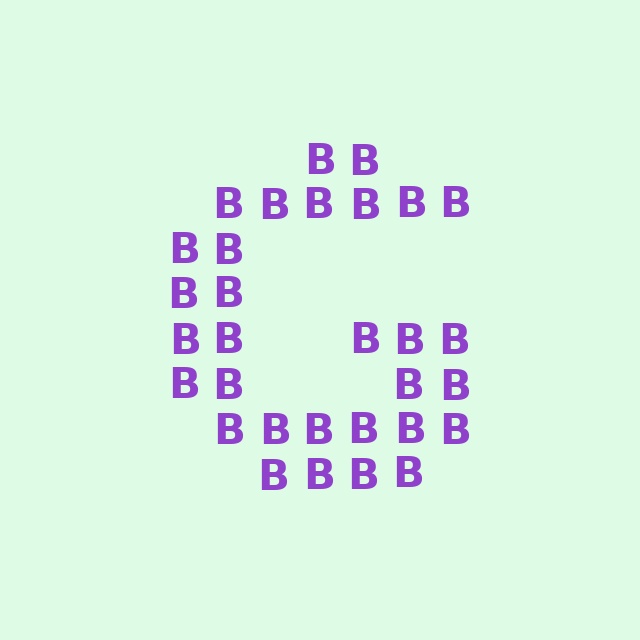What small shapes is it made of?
It is made of small letter B's.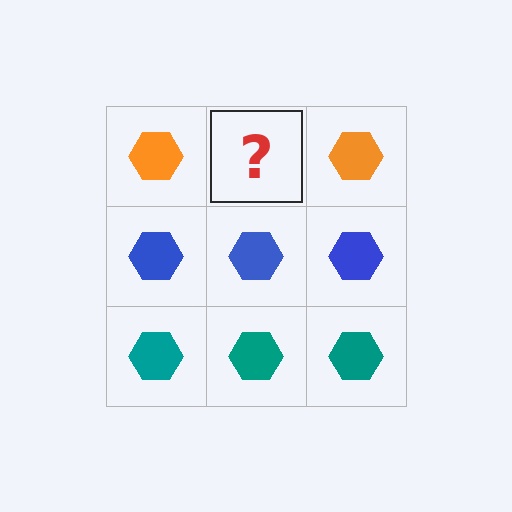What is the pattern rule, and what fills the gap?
The rule is that each row has a consistent color. The gap should be filled with an orange hexagon.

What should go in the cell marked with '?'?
The missing cell should contain an orange hexagon.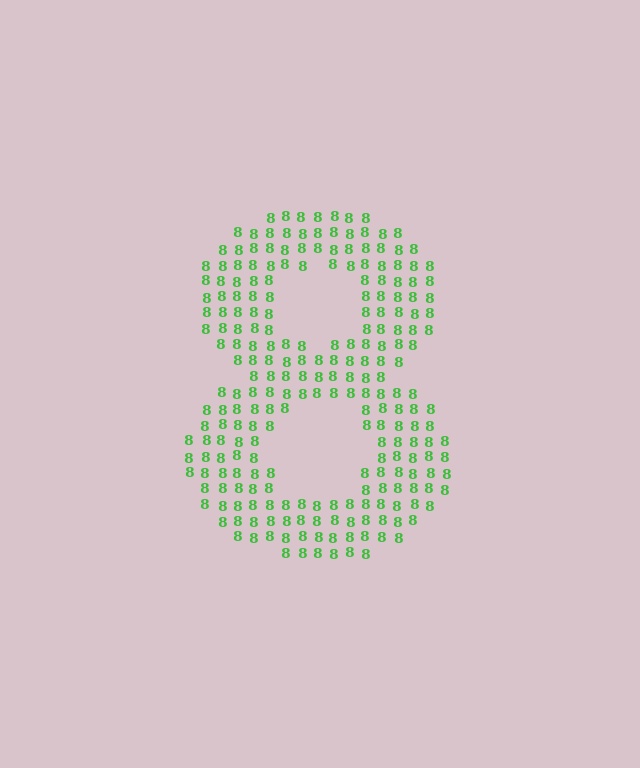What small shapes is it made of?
It is made of small digit 8's.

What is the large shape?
The large shape is the digit 8.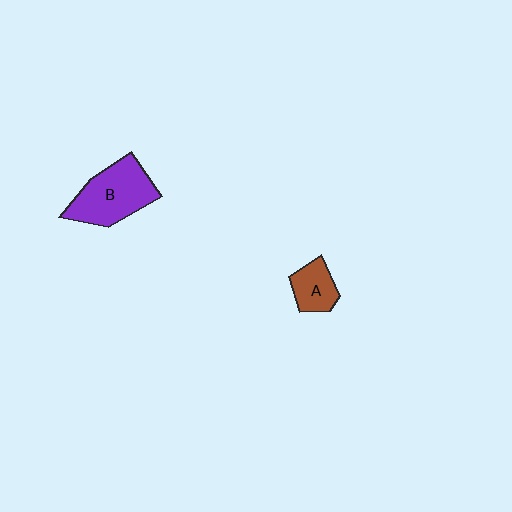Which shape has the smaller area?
Shape A (brown).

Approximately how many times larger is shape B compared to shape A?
Approximately 2.1 times.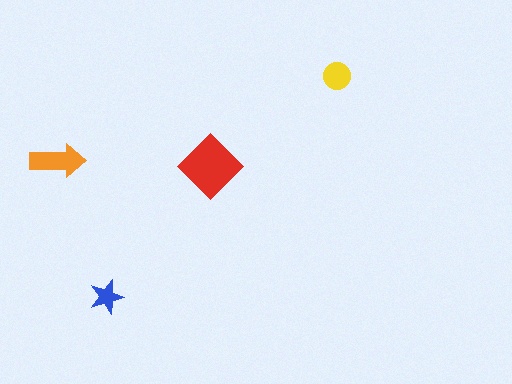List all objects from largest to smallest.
The red diamond, the orange arrow, the yellow circle, the blue star.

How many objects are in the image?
There are 4 objects in the image.